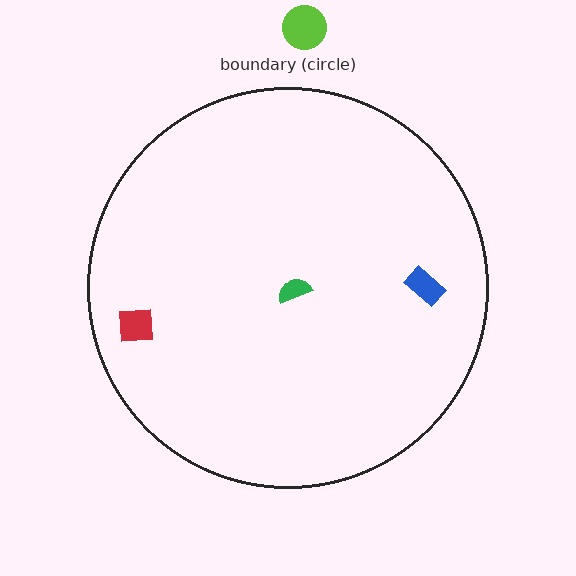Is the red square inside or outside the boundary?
Inside.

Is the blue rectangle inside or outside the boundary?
Inside.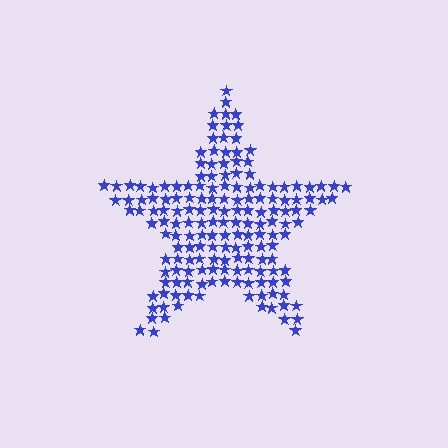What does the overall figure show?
The overall figure shows a star.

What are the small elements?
The small elements are stars.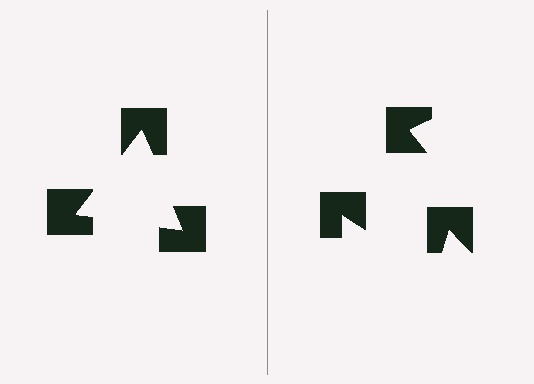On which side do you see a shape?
An illusory triangle appears on the left side. On the right side the wedge cuts are rotated, so no coherent shape forms.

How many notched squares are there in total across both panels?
6 — 3 on each side.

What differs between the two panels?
The notched squares are positioned identically on both sides; only the wedge orientations differ. On the left they align to a triangle; on the right they are misaligned.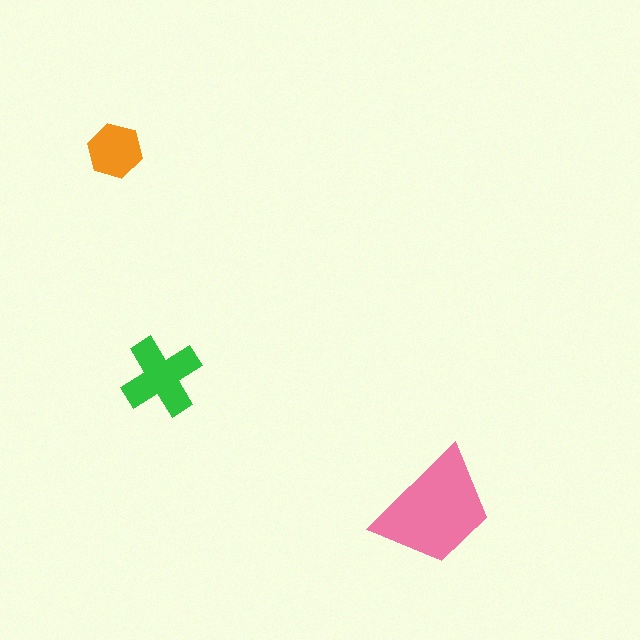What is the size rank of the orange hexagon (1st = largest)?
3rd.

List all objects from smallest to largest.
The orange hexagon, the green cross, the pink trapezoid.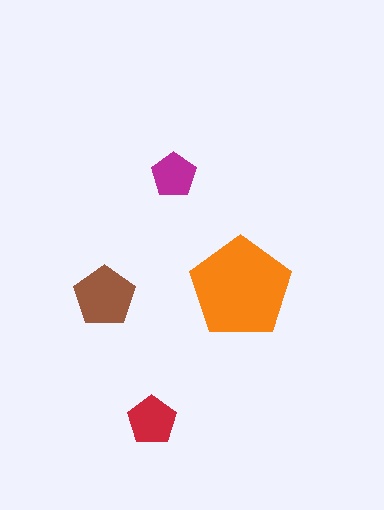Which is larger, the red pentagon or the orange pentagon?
The orange one.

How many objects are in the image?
There are 4 objects in the image.